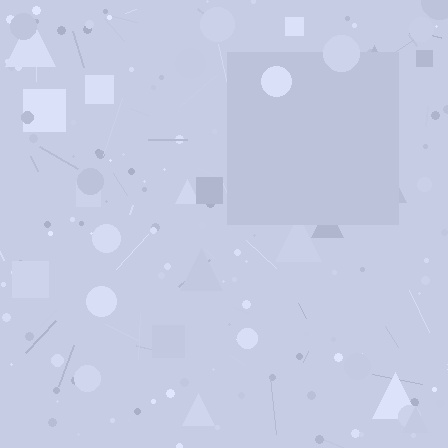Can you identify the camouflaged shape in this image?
The camouflaged shape is a square.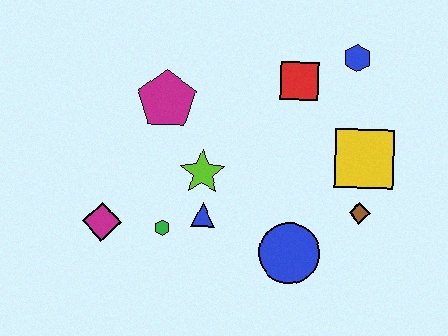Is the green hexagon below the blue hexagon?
Yes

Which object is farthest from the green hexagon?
The blue hexagon is farthest from the green hexagon.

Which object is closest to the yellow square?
The brown diamond is closest to the yellow square.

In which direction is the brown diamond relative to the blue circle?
The brown diamond is to the right of the blue circle.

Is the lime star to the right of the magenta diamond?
Yes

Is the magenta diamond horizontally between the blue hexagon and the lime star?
No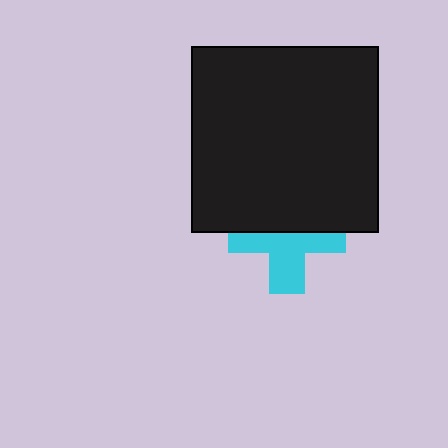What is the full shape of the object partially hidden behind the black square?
The partially hidden object is a cyan cross.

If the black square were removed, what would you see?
You would see the complete cyan cross.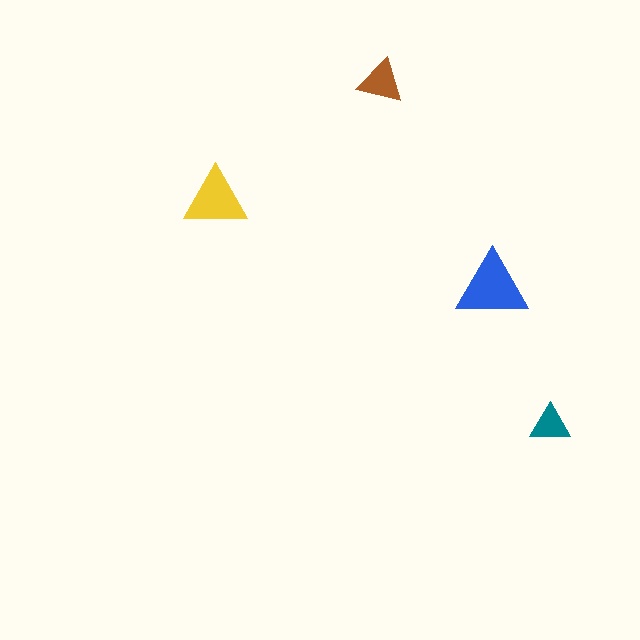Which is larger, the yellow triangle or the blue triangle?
The blue one.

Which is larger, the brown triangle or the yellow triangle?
The yellow one.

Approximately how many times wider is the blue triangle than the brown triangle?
About 1.5 times wider.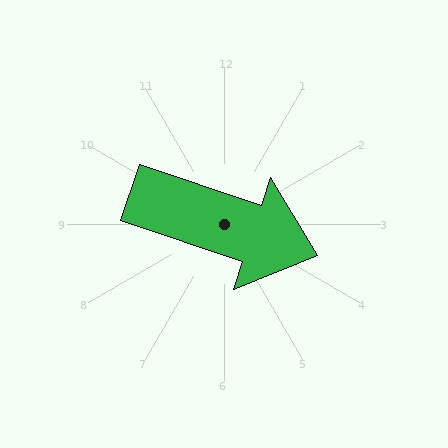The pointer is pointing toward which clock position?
Roughly 4 o'clock.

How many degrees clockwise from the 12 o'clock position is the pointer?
Approximately 109 degrees.